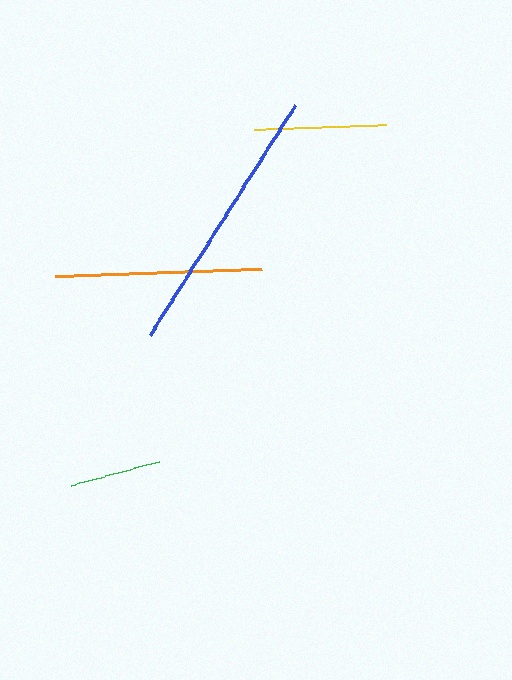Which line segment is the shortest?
The green line is the shortest at approximately 92 pixels.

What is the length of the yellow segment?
The yellow segment is approximately 131 pixels long.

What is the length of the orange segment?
The orange segment is approximately 207 pixels long.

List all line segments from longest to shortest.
From longest to shortest: blue, orange, yellow, green.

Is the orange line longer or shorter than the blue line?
The blue line is longer than the orange line.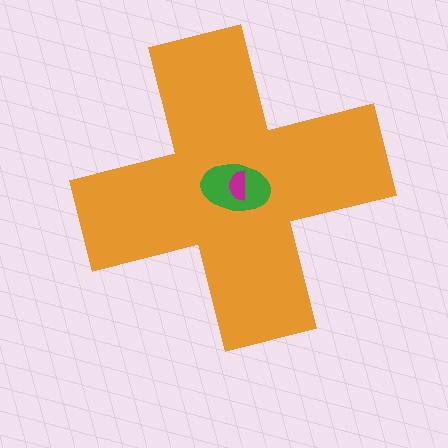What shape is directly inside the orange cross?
The green ellipse.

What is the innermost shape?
The magenta semicircle.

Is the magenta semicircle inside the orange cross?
Yes.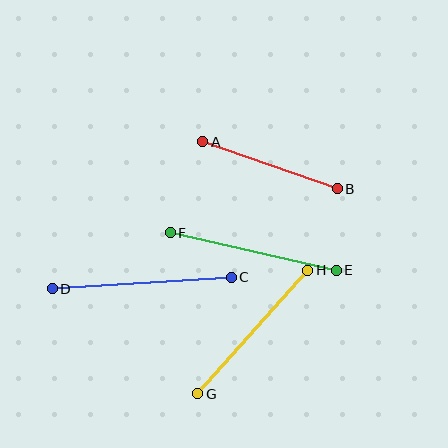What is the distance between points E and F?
The distance is approximately 170 pixels.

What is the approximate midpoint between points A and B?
The midpoint is at approximately (270, 165) pixels.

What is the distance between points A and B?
The distance is approximately 142 pixels.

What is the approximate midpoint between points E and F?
The midpoint is at approximately (253, 252) pixels.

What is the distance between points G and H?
The distance is approximately 165 pixels.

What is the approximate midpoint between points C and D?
The midpoint is at approximately (142, 283) pixels.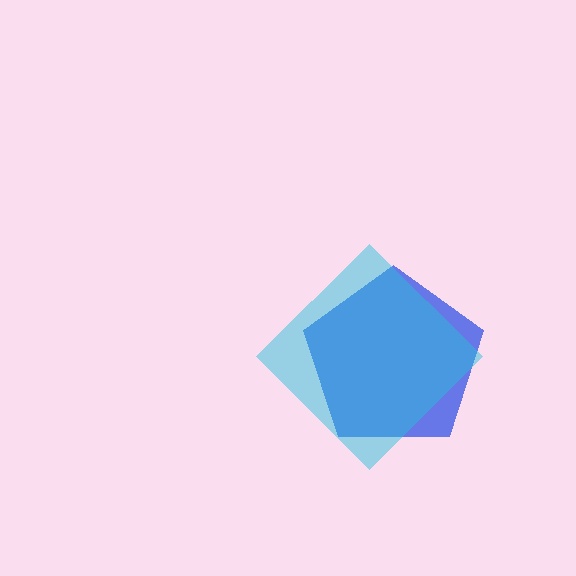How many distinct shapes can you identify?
There are 2 distinct shapes: a blue pentagon, a cyan diamond.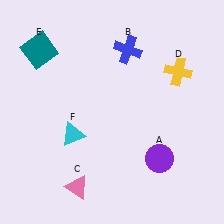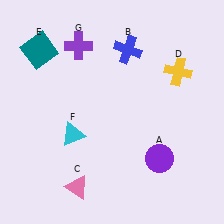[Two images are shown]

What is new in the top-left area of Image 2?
A purple cross (G) was added in the top-left area of Image 2.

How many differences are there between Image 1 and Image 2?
There is 1 difference between the two images.